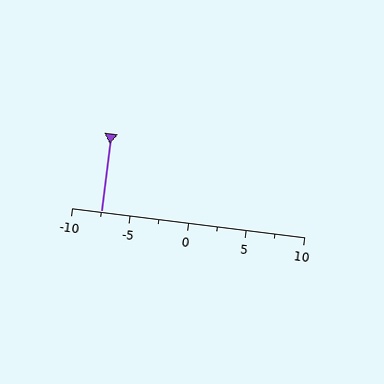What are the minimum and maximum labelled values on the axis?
The axis runs from -10 to 10.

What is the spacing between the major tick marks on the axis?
The major ticks are spaced 5 apart.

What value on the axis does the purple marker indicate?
The marker indicates approximately -7.5.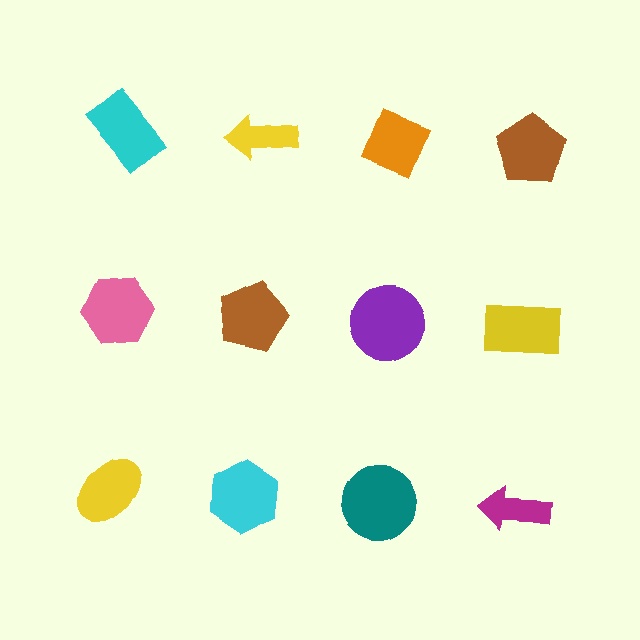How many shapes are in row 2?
4 shapes.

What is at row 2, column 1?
A pink hexagon.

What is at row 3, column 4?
A magenta arrow.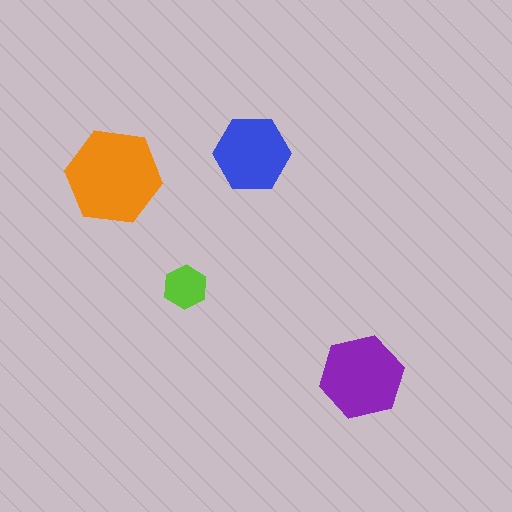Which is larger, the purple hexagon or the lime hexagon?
The purple one.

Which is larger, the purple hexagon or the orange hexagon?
The orange one.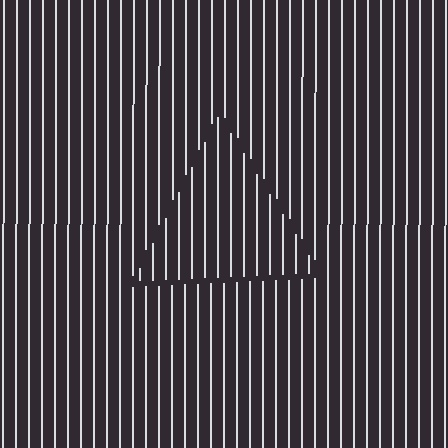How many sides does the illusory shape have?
3 sides — the line-ends trace a triangle.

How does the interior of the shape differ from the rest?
The interior of the shape contains the same grating, shifted by half a period — the contour is defined by the phase discontinuity where line-ends from the inner and outer gratings abut.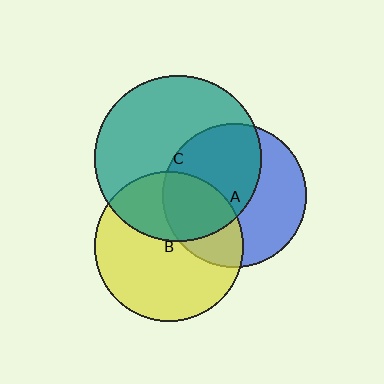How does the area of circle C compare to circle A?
Approximately 1.3 times.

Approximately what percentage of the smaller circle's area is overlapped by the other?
Approximately 35%.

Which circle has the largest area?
Circle C (teal).